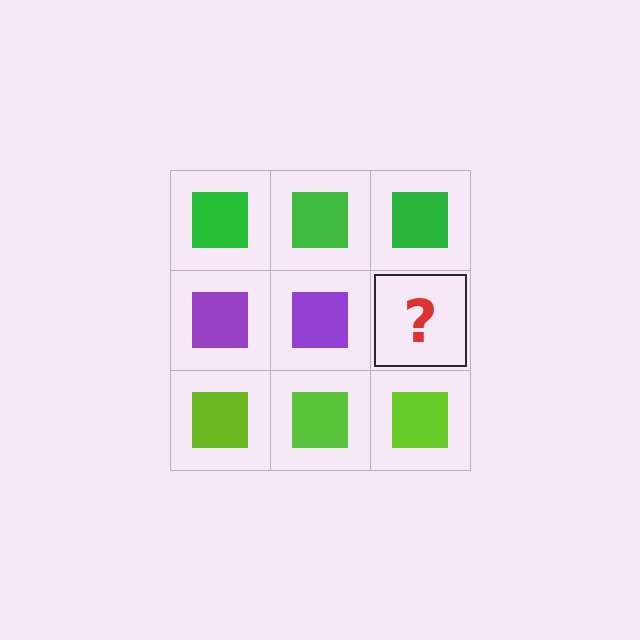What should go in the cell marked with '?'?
The missing cell should contain a purple square.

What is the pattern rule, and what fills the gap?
The rule is that each row has a consistent color. The gap should be filled with a purple square.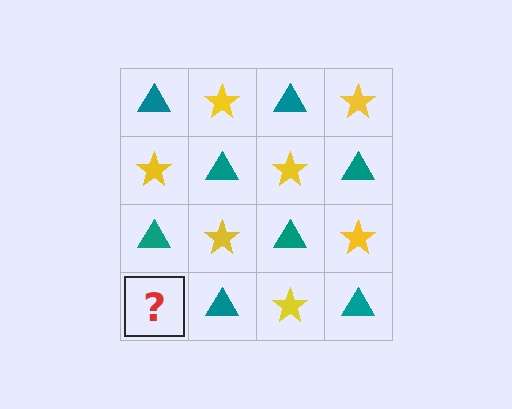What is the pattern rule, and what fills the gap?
The rule is that it alternates teal triangle and yellow star in a checkerboard pattern. The gap should be filled with a yellow star.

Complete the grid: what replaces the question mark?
The question mark should be replaced with a yellow star.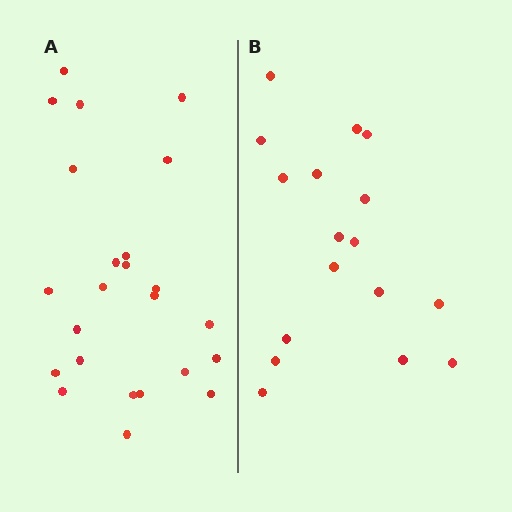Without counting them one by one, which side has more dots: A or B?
Region A (the left region) has more dots.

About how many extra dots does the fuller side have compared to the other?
Region A has roughly 8 or so more dots than region B.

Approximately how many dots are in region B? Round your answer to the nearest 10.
About 20 dots. (The exact count is 17, which rounds to 20.)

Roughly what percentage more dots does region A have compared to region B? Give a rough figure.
About 40% more.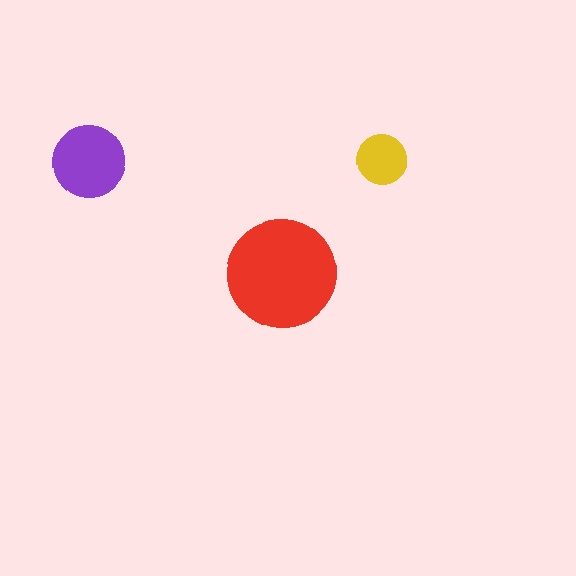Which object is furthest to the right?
The yellow circle is rightmost.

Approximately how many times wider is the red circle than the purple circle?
About 1.5 times wider.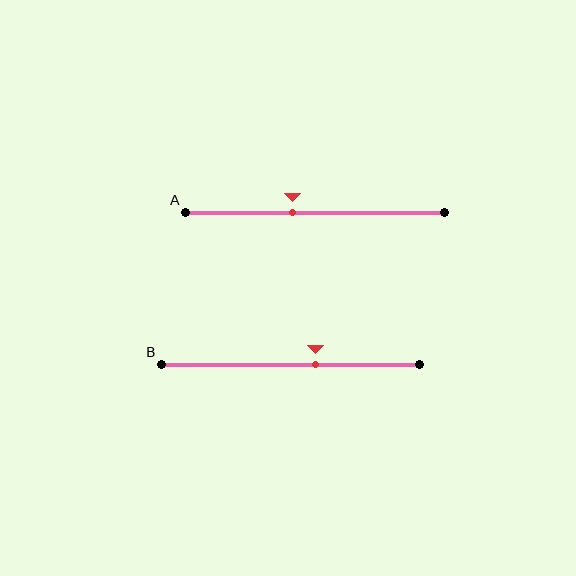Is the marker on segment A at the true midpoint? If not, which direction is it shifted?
No, the marker on segment A is shifted to the left by about 9% of the segment length.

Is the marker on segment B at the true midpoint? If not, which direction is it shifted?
No, the marker on segment B is shifted to the right by about 10% of the segment length.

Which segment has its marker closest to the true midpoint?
Segment A has its marker closest to the true midpoint.